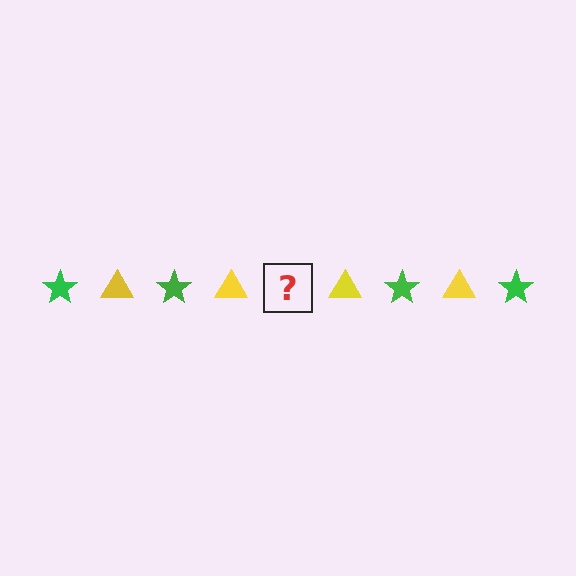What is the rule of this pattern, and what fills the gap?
The rule is that the pattern alternates between green star and yellow triangle. The gap should be filled with a green star.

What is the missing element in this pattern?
The missing element is a green star.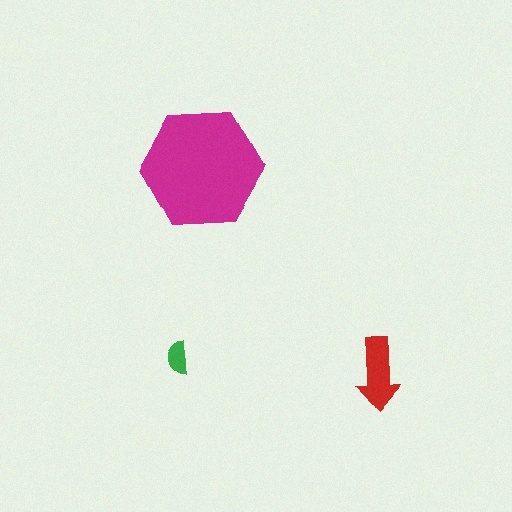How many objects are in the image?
There are 3 objects in the image.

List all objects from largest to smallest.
The magenta hexagon, the red arrow, the green semicircle.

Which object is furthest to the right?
The red arrow is rightmost.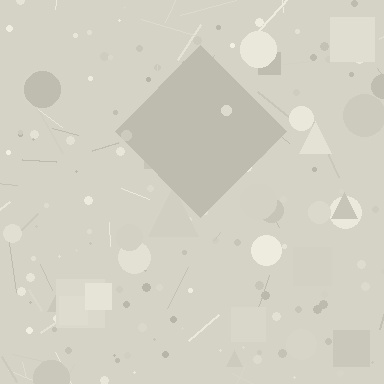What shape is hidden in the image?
A diamond is hidden in the image.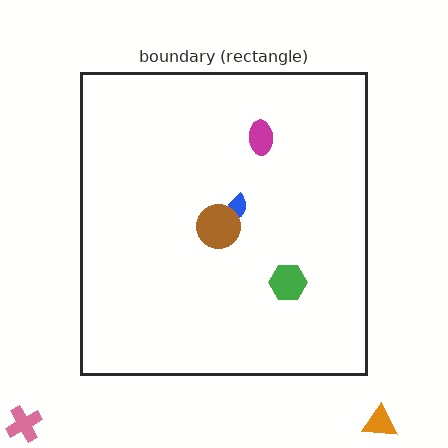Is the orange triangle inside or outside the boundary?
Outside.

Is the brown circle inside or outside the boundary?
Inside.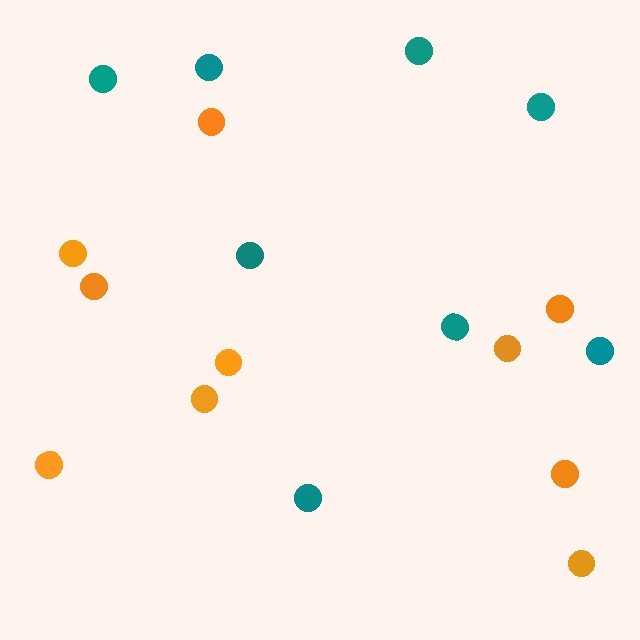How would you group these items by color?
There are 2 groups: one group of orange circles (10) and one group of teal circles (8).